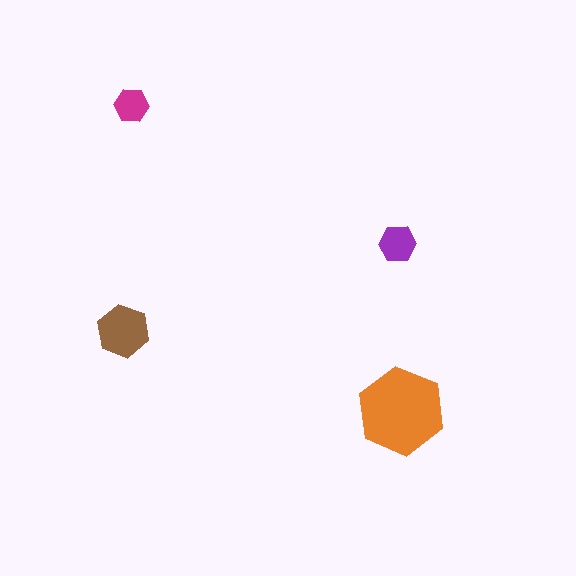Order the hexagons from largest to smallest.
the orange one, the brown one, the purple one, the magenta one.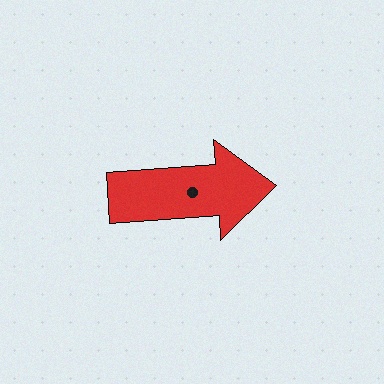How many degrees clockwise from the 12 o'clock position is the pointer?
Approximately 86 degrees.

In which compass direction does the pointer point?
East.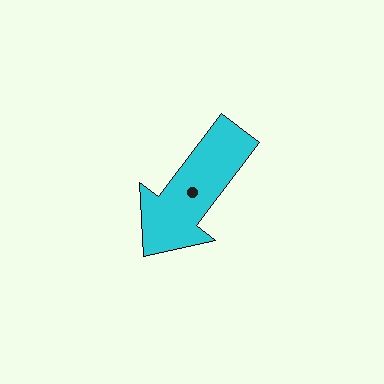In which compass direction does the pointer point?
Southwest.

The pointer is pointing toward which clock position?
Roughly 7 o'clock.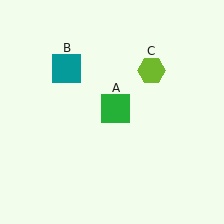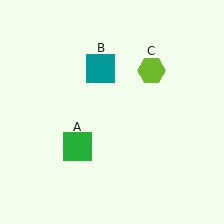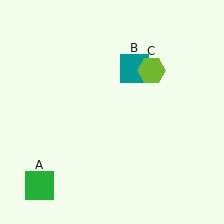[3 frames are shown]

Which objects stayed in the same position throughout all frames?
Lime hexagon (object C) remained stationary.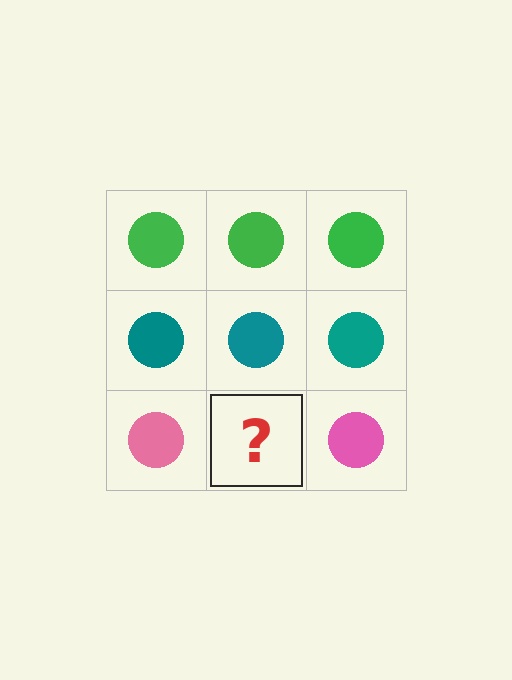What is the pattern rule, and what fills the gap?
The rule is that each row has a consistent color. The gap should be filled with a pink circle.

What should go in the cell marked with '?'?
The missing cell should contain a pink circle.